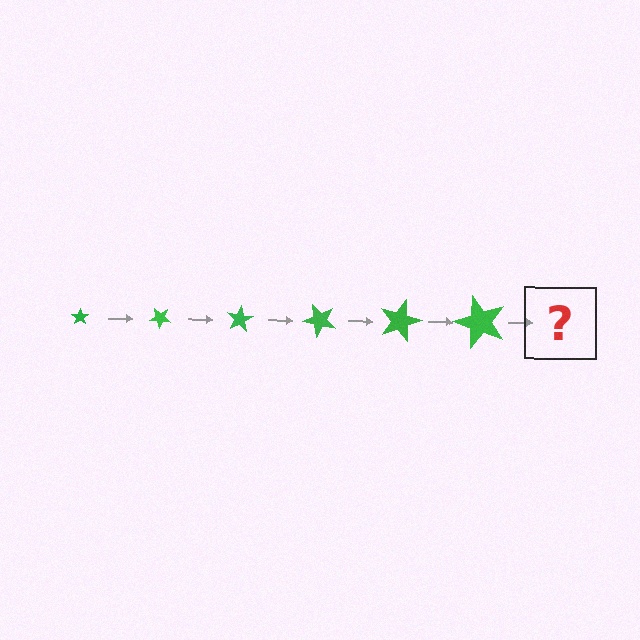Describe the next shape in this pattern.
It should be a star, larger than the previous one and rotated 240 degrees from the start.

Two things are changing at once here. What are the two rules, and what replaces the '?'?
The two rules are that the star grows larger each step and it rotates 40 degrees each step. The '?' should be a star, larger than the previous one and rotated 240 degrees from the start.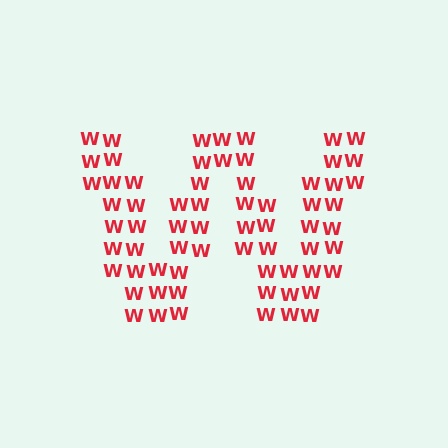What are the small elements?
The small elements are letter W's.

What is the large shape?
The large shape is the letter W.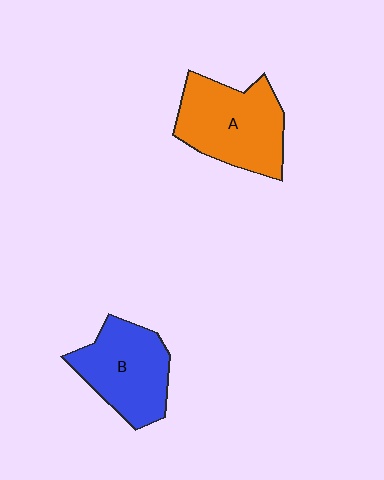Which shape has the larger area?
Shape A (orange).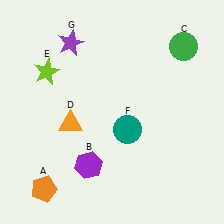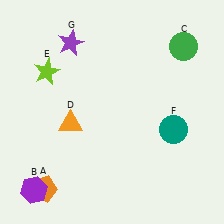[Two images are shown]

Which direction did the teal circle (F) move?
The teal circle (F) moved right.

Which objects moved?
The objects that moved are: the purple hexagon (B), the teal circle (F).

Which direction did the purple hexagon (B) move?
The purple hexagon (B) moved left.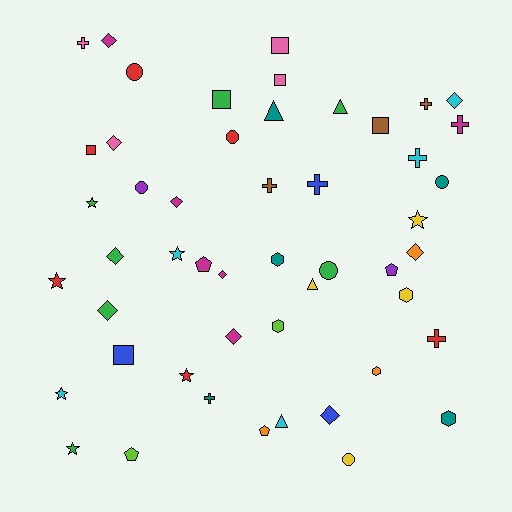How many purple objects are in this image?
There are 2 purple objects.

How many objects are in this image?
There are 50 objects.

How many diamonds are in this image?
There are 10 diamonds.